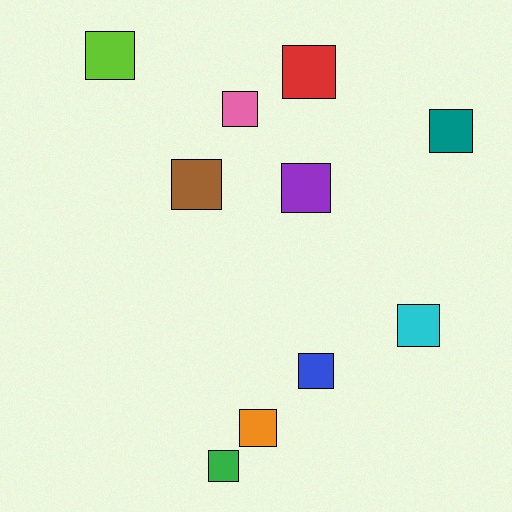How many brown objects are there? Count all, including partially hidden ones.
There is 1 brown object.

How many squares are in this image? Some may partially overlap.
There are 10 squares.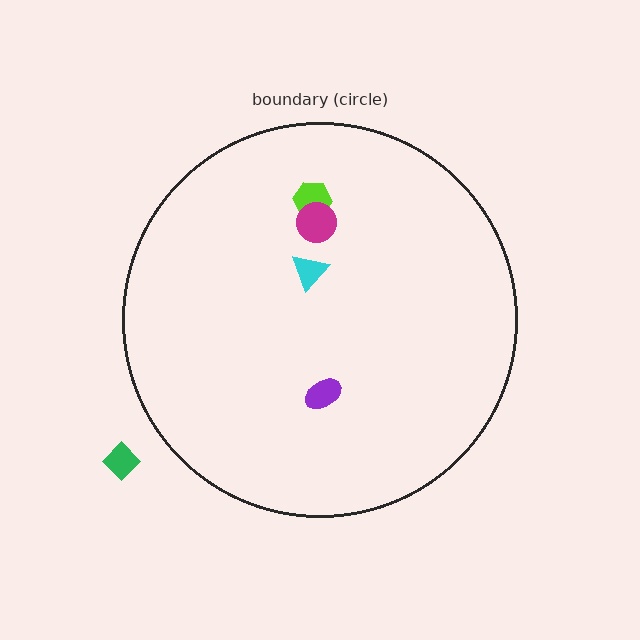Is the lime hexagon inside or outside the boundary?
Inside.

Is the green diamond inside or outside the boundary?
Outside.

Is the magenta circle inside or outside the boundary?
Inside.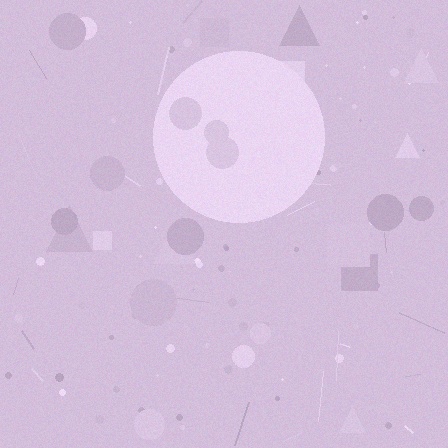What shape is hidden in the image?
A circle is hidden in the image.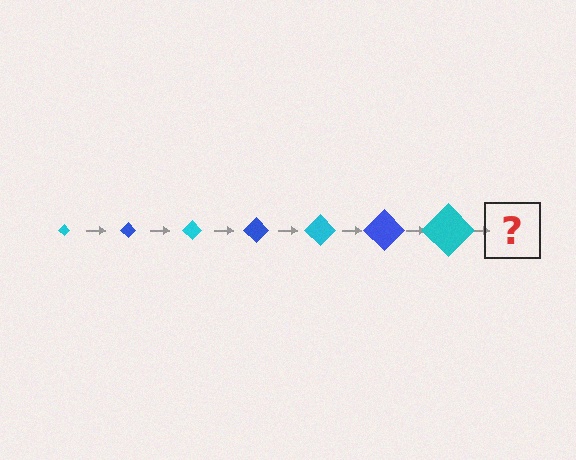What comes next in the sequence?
The next element should be a blue diamond, larger than the previous one.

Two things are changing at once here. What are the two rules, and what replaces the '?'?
The two rules are that the diamond grows larger each step and the color cycles through cyan and blue. The '?' should be a blue diamond, larger than the previous one.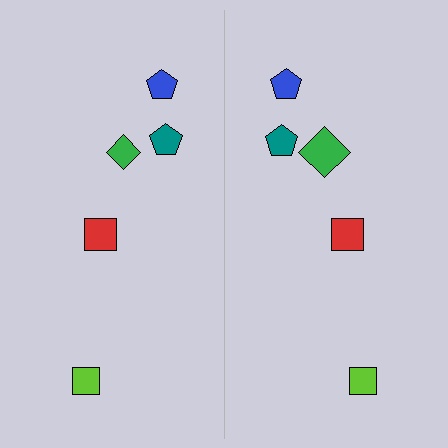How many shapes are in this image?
There are 10 shapes in this image.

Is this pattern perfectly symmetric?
No, the pattern is not perfectly symmetric. The green diamond on the right side has a different size than its mirror counterpart.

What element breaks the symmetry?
The green diamond on the right side has a different size than its mirror counterpart.